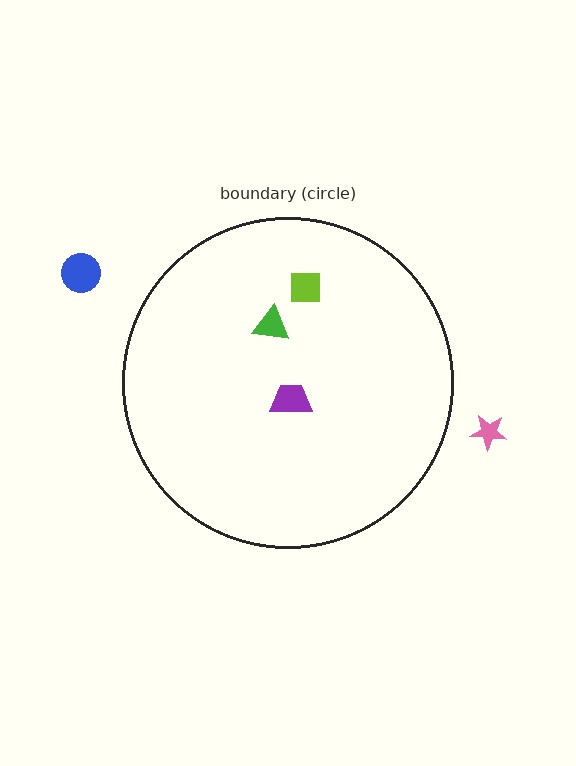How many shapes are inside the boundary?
3 inside, 2 outside.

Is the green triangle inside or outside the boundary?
Inside.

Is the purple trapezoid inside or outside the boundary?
Inside.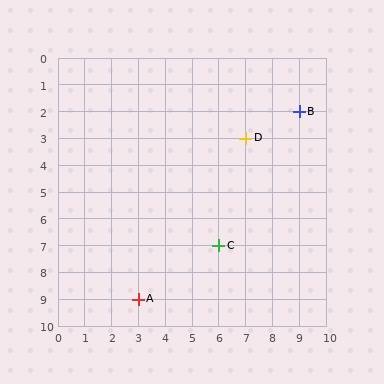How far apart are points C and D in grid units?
Points C and D are 1 column and 4 rows apart (about 4.1 grid units diagonally).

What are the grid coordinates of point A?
Point A is at grid coordinates (3, 9).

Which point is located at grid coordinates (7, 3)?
Point D is at (7, 3).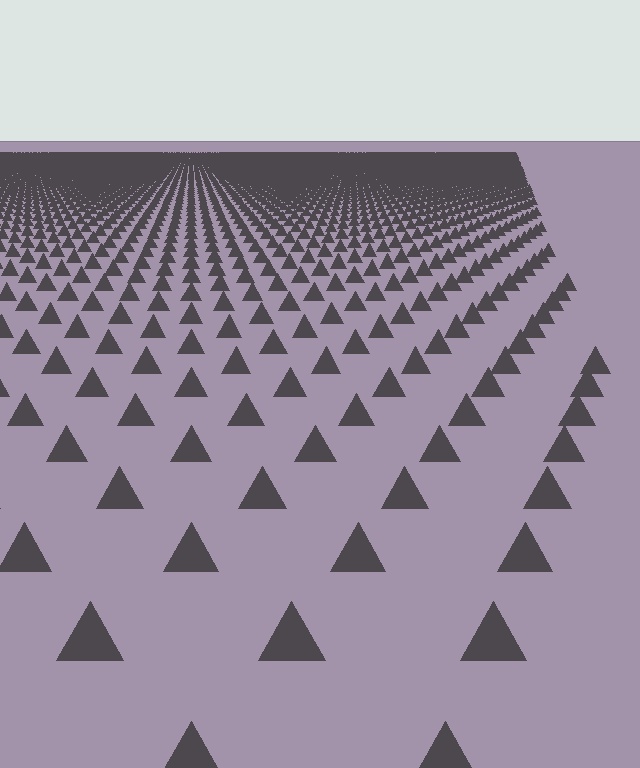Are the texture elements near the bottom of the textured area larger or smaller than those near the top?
Larger. Near the bottom, elements are closer to the viewer and appear at a bigger on-screen size.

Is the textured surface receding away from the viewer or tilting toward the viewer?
The surface is receding away from the viewer. Texture elements get smaller and denser toward the top.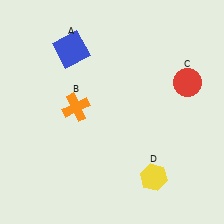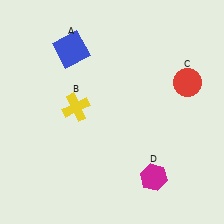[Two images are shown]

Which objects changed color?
B changed from orange to yellow. D changed from yellow to magenta.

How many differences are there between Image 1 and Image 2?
There are 2 differences between the two images.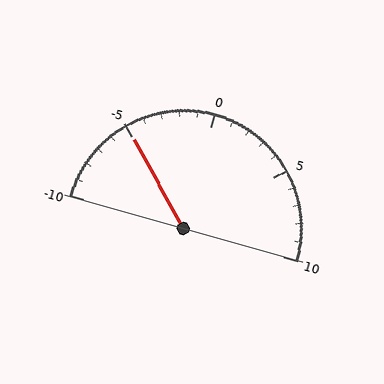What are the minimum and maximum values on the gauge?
The gauge ranges from -10 to 10.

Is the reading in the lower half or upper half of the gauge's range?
The reading is in the lower half of the range (-10 to 10).